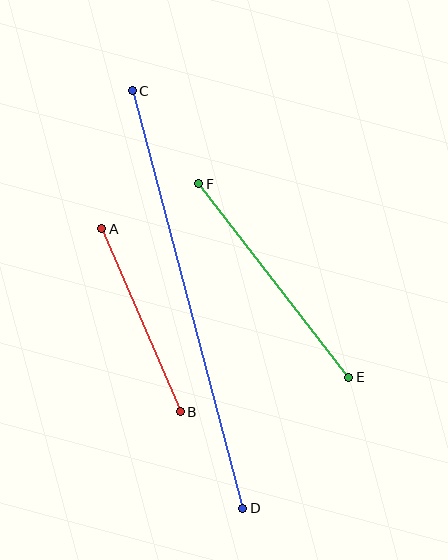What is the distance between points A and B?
The distance is approximately 199 pixels.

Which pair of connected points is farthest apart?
Points C and D are farthest apart.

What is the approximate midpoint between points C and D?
The midpoint is at approximately (188, 300) pixels.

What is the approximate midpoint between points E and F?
The midpoint is at approximately (274, 280) pixels.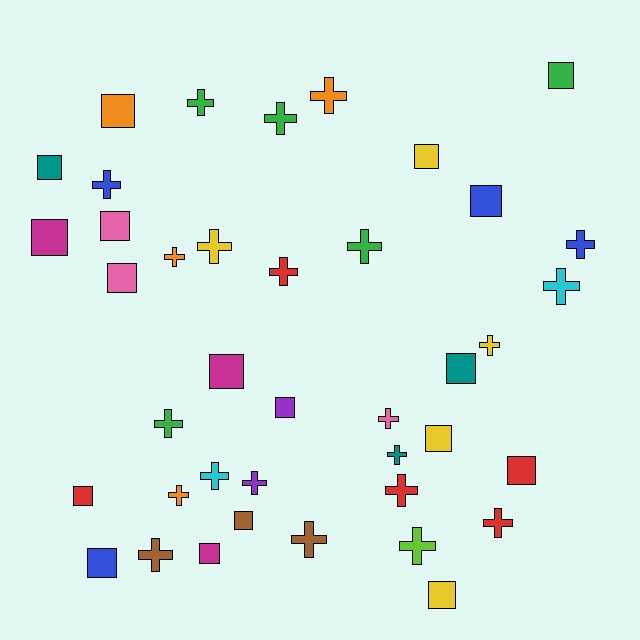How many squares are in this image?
There are 18 squares.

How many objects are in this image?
There are 40 objects.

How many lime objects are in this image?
There is 1 lime object.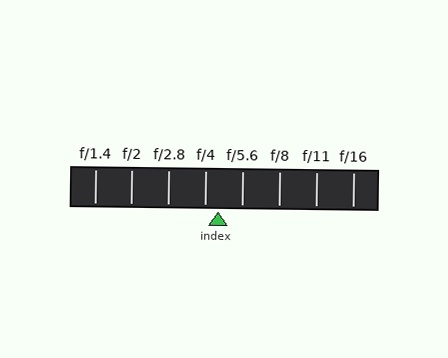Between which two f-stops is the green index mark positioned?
The index mark is between f/4 and f/5.6.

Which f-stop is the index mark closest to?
The index mark is closest to f/4.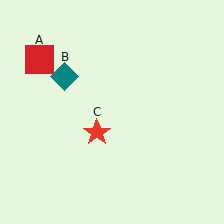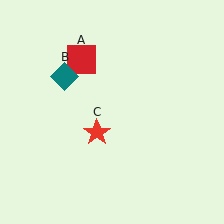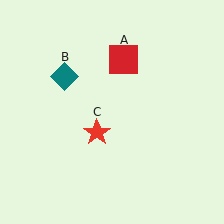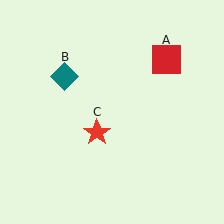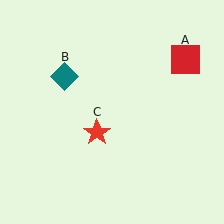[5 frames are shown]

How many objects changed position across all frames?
1 object changed position: red square (object A).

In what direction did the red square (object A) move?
The red square (object A) moved right.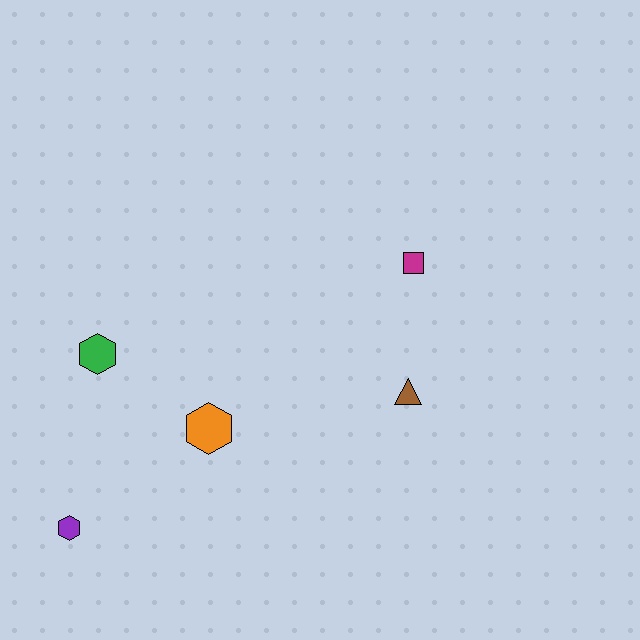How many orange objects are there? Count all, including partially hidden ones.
There is 1 orange object.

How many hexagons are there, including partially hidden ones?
There are 3 hexagons.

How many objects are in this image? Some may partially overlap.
There are 5 objects.